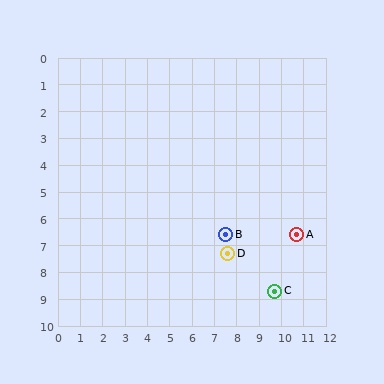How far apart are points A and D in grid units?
Points A and D are about 3.2 grid units apart.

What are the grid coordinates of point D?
Point D is at approximately (7.6, 7.3).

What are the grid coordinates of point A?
Point A is at approximately (10.7, 6.6).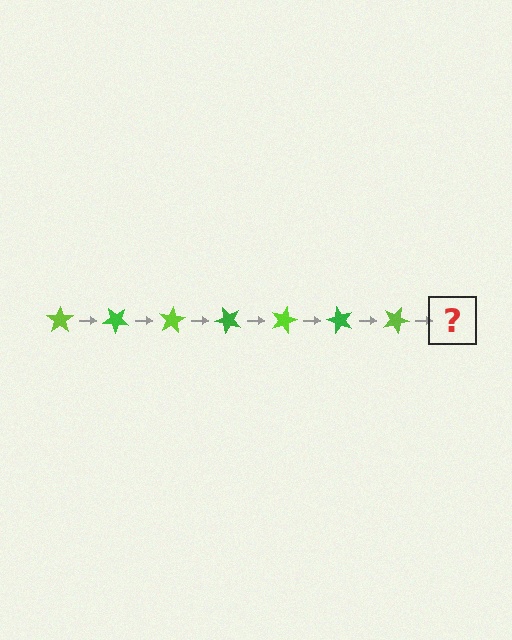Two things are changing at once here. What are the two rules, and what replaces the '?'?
The two rules are that it rotates 40 degrees each step and the color cycles through lime and green. The '?' should be a green star, rotated 280 degrees from the start.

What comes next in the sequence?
The next element should be a green star, rotated 280 degrees from the start.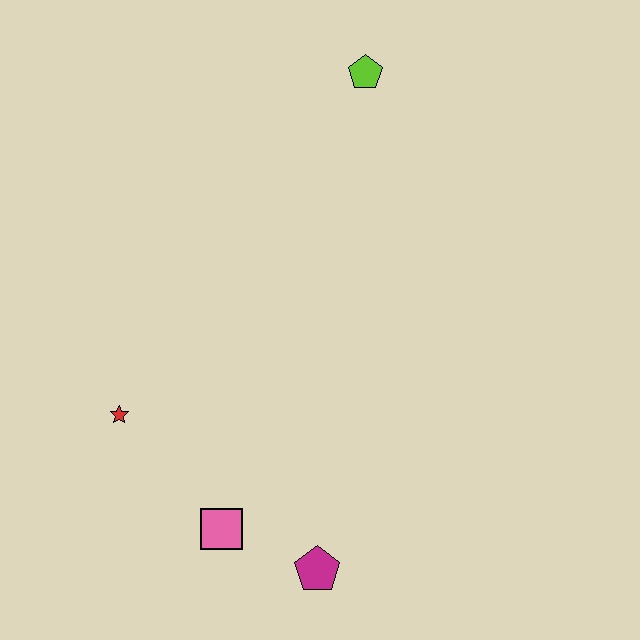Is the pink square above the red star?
No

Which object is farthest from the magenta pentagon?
The lime pentagon is farthest from the magenta pentagon.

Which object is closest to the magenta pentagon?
The pink square is closest to the magenta pentagon.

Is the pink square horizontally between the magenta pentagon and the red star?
Yes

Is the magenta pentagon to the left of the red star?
No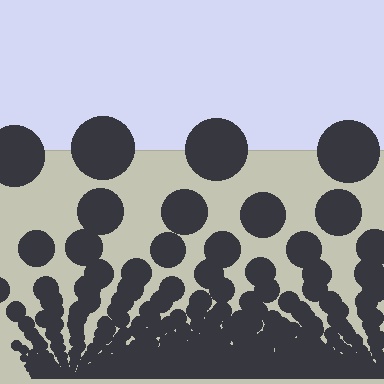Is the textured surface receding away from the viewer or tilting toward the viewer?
The surface appears to tilt toward the viewer. Texture elements get larger and sparser toward the top.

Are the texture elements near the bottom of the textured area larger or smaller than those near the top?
Smaller. The gradient is inverted — elements near the bottom are smaller and denser.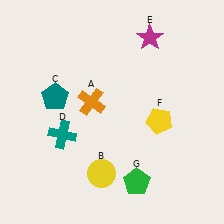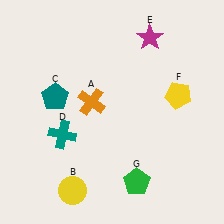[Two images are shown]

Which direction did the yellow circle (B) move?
The yellow circle (B) moved left.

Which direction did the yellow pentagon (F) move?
The yellow pentagon (F) moved up.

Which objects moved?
The objects that moved are: the yellow circle (B), the yellow pentagon (F).